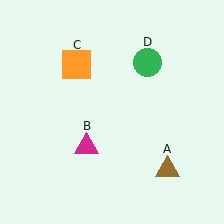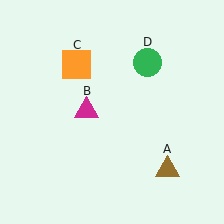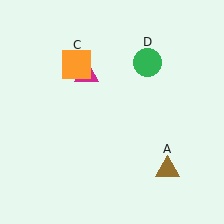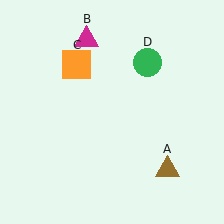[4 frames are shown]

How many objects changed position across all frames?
1 object changed position: magenta triangle (object B).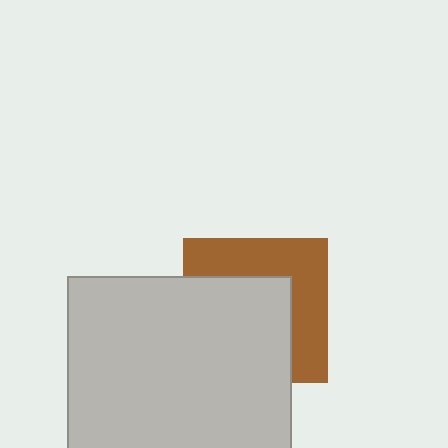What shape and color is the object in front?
The object in front is a light gray square.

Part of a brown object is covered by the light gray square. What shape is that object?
It is a square.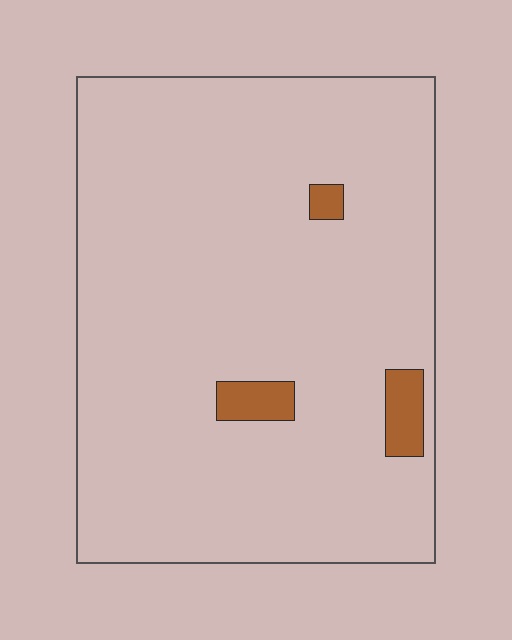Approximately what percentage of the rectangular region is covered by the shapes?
Approximately 5%.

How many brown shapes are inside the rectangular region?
3.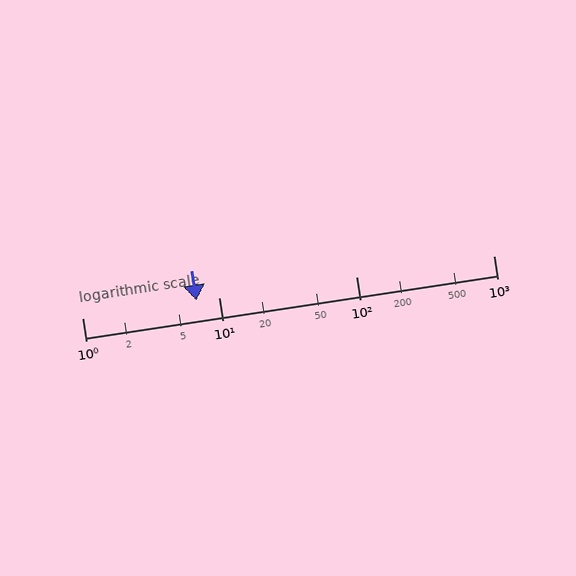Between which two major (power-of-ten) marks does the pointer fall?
The pointer is between 1 and 10.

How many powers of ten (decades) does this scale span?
The scale spans 3 decades, from 1 to 1000.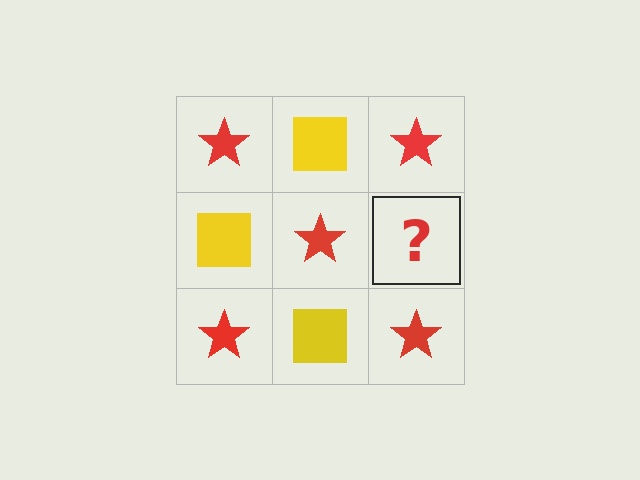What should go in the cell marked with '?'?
The missing cell should contain a yellow square.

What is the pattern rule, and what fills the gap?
The rule is that it alternates red star and yellow square in a checkerboard pattern. The gap should be filled with a yellow square.